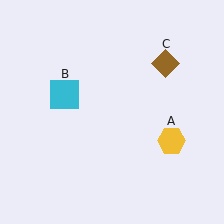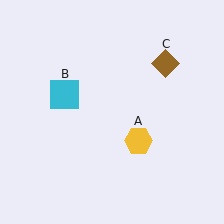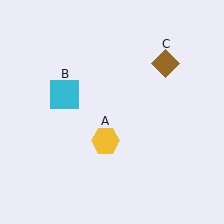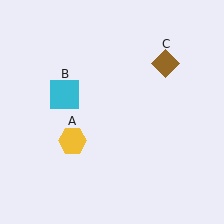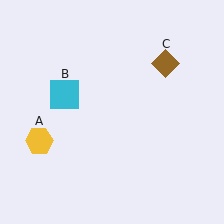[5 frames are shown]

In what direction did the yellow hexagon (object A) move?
The yellow hexagon (object A) moved left.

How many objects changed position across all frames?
1 object changed position: yellow hexagon (object A).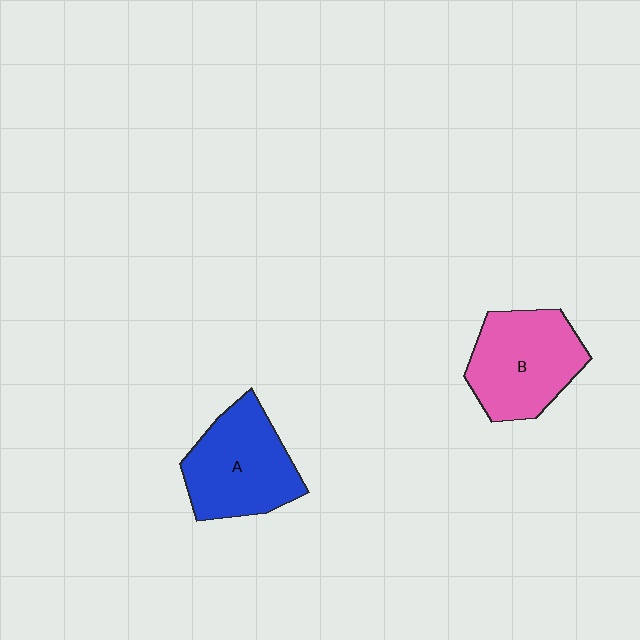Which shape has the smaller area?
Shape A (blue).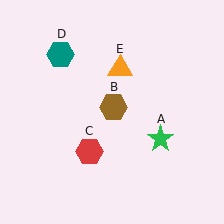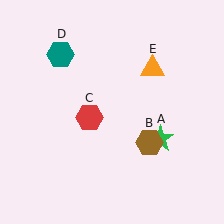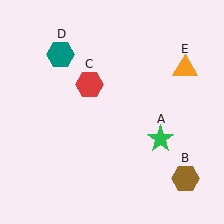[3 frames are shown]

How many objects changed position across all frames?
3 objects changed position: brown hexagon (object B), red hexagon (object C), orange triangle (object E).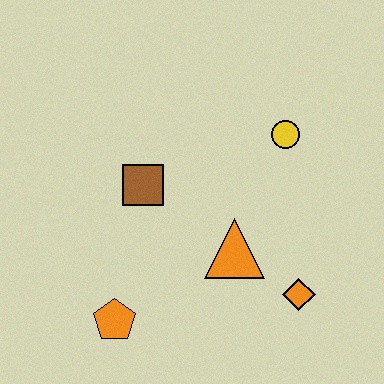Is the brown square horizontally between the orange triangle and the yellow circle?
No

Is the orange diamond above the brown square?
No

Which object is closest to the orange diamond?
The orange triangle is closest to the orange diamond.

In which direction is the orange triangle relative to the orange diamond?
The orange triangle is to the left of the orange diamond.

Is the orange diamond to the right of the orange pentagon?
Yes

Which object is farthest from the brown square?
The orange diamond is farthest from the brown square.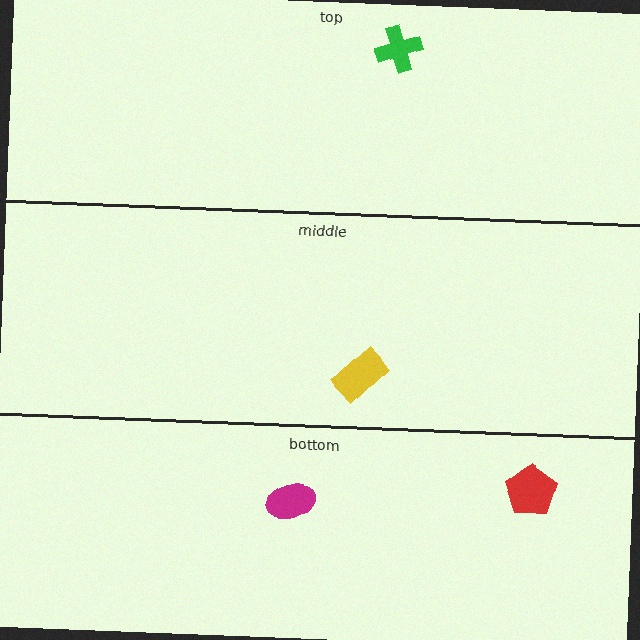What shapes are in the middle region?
The yellow rectangle.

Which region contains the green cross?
The top region.